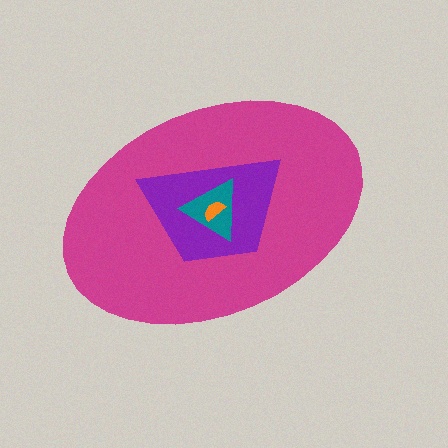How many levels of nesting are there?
4.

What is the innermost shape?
The orange semicircle.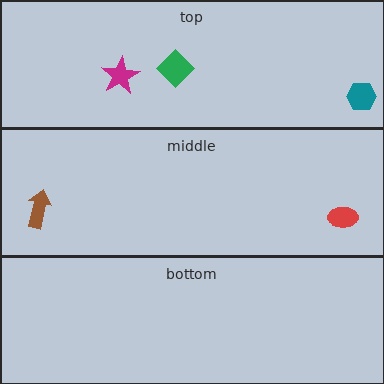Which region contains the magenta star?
The top region.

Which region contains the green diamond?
The top region.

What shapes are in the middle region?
The brown arrow, the red ellipse.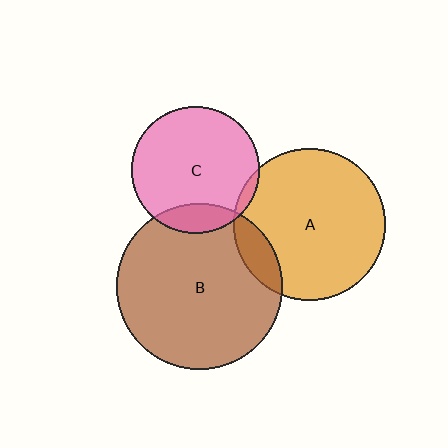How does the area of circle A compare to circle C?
Approximately 1.4 times.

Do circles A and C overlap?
Yes.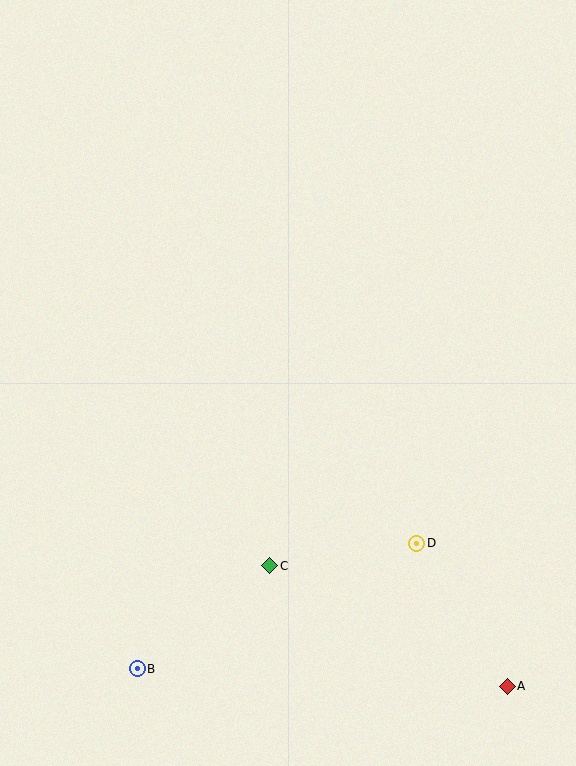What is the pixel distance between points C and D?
The distance between C and D is 148 pixels.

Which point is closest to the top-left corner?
Point C is closest to the top-left corner.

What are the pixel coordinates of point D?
Point D is at (417, 543).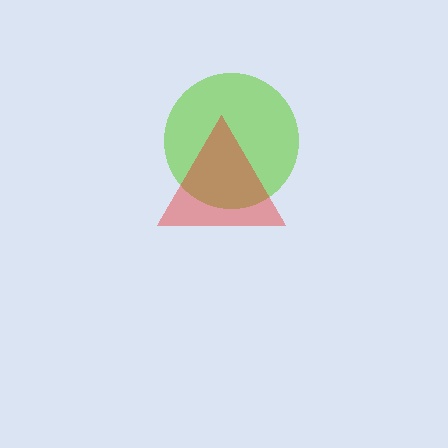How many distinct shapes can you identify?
There are 2 distinct shapes: a lime circle, a red triangle.